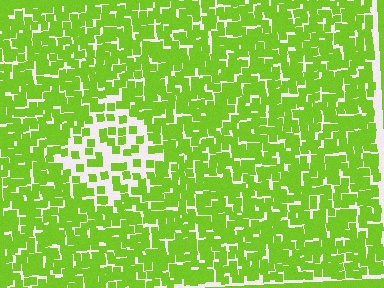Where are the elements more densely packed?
The elements are more densely packed outside the diamond boundary.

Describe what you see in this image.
The image contains small lime elements arranged at two different densities. A diamond-shaped region is visible where the elements are less densely packed than the surrounding area.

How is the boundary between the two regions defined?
The boundary is defined by a change in element density (approximately 2.4x ratio). All elements are the same color, size, and shape.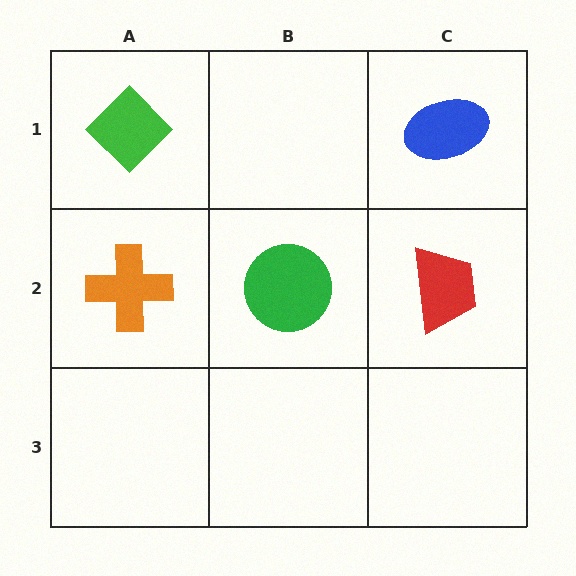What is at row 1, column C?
A blue ellipse.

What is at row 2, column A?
An orange cross.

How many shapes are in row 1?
2 shapes.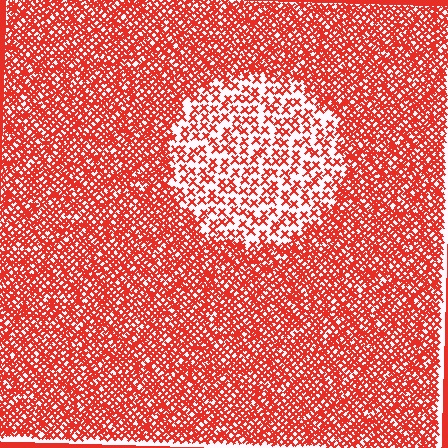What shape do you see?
I see a circle.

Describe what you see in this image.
The image contains small red elements arranged at two different densities. A circle-shaped region is visible where the elements are less densely packed than the surrounding area.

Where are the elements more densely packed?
The elements are more densely packed outside the circle boundary.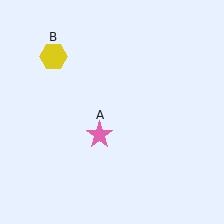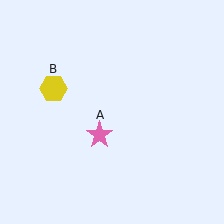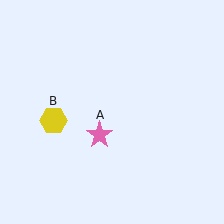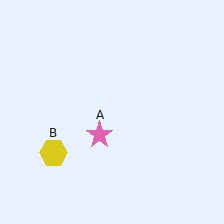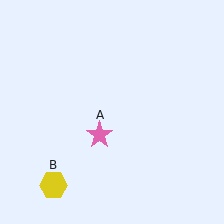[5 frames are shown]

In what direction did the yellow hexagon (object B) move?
The yellow hexagon (object B) moved down.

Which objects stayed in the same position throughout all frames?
Pink star (object A) remained stationary.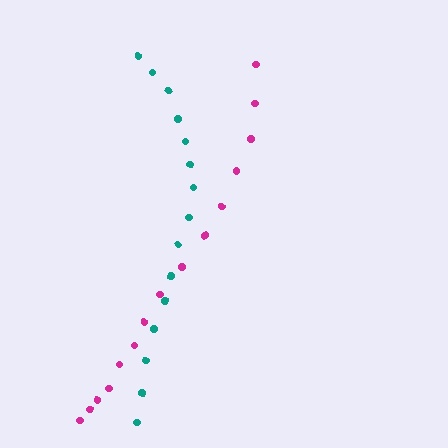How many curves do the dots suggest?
There are 2 distinct paths.